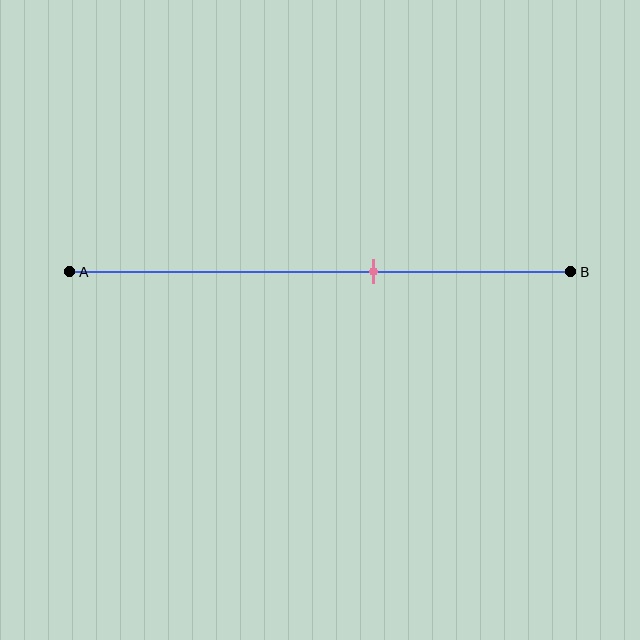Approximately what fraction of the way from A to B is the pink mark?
The pink mark is approximately 60% of the way from A to B.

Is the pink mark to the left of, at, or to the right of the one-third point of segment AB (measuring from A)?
The pink mark is to the right of the one-third point of segment AB.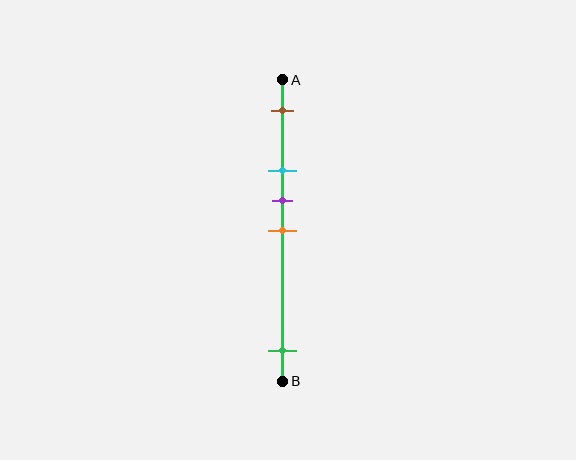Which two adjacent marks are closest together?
The purple and orange marks are the closest adjacent pair.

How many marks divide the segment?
There are 5 marks dividing the segment.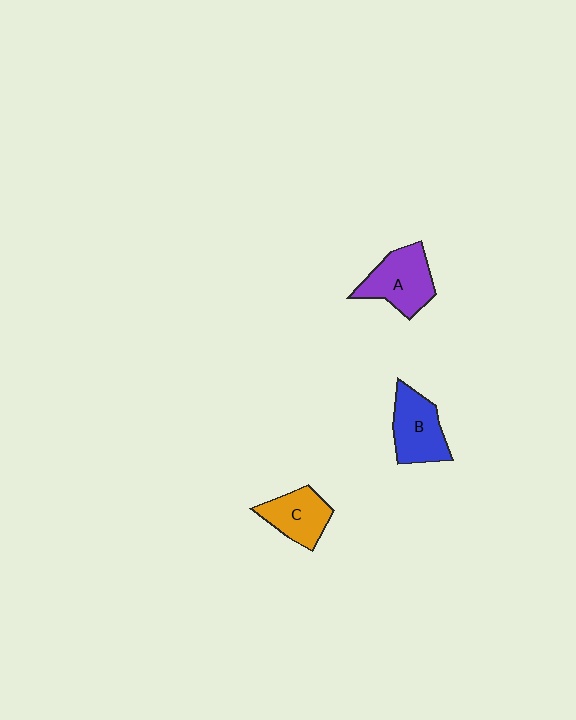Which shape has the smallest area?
Shape C (orange).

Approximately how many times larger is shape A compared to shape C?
Approximately 1.2 times.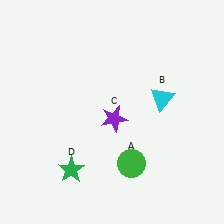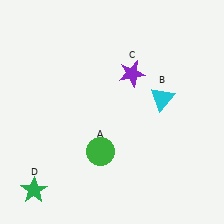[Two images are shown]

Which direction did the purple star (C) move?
The purple star (C) moved up.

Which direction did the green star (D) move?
The green star (D) moved left.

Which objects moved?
The objects that moved are: the green circle (A), the purple star (C), the green star (D).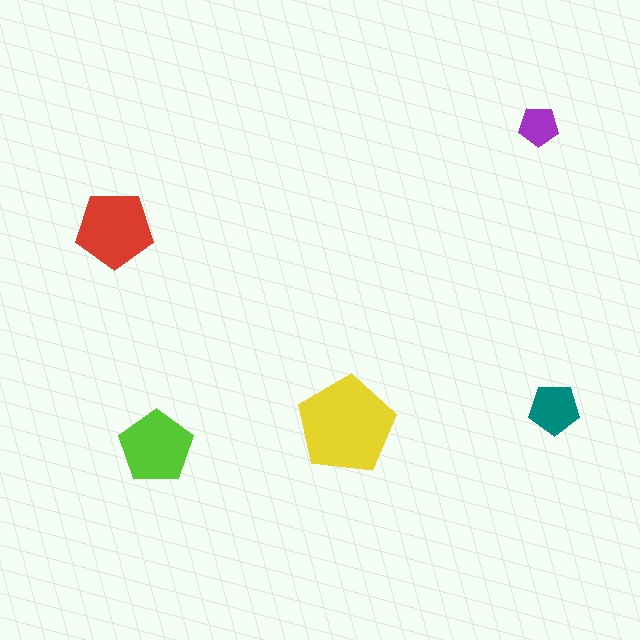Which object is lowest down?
The lime pentagon is bottommost.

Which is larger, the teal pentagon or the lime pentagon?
The lime one.